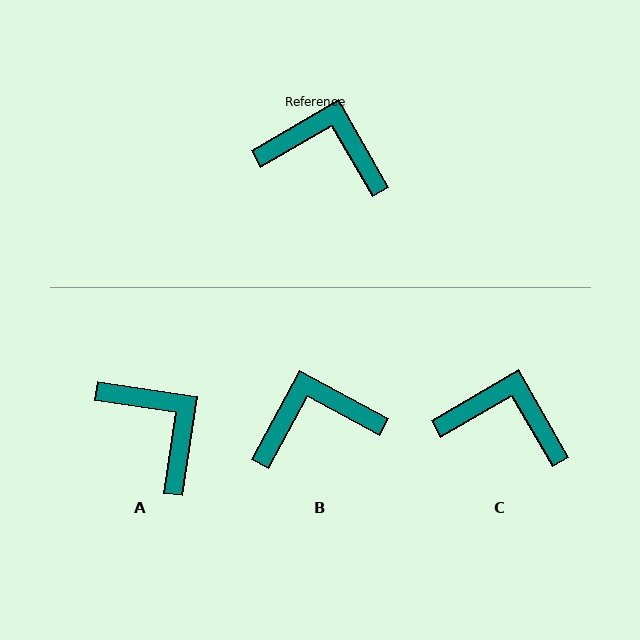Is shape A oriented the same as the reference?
No, it is off by about 38 degrees.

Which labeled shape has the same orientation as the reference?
C.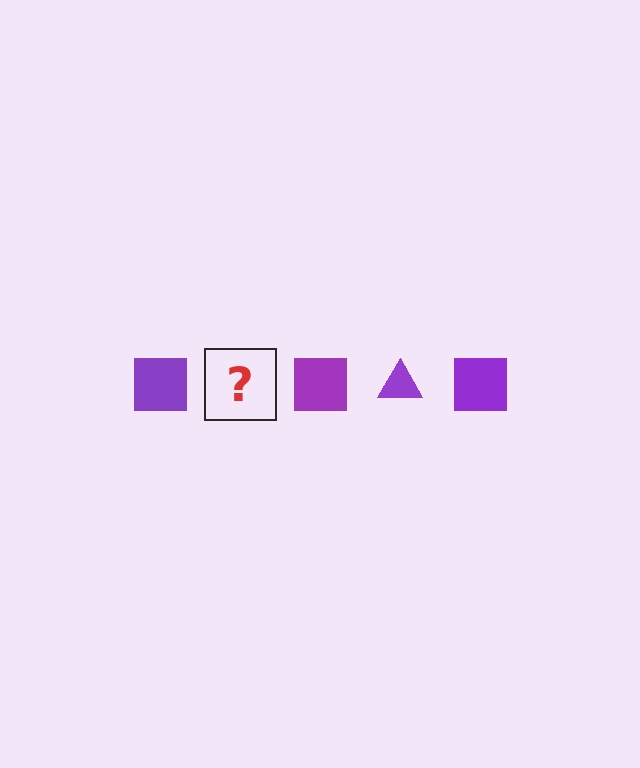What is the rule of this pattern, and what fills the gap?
The rule is that the pattern cycles through square, triangle shapes in purple. The gap should be filled with a purple triangle.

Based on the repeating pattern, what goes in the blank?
The blank should be a purple triangle.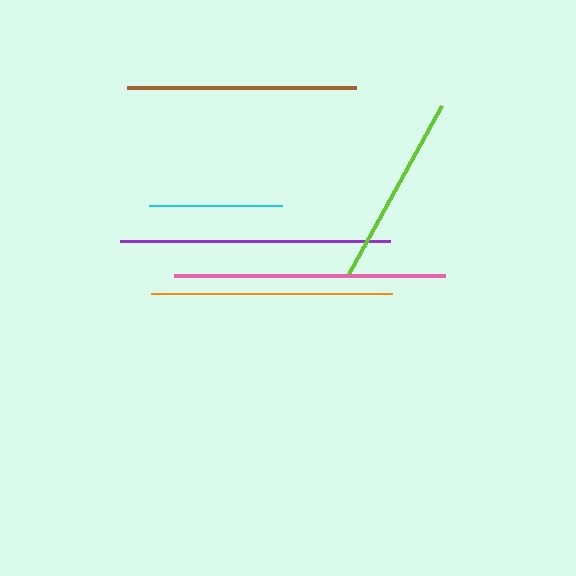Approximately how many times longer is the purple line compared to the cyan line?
The purple line is approximately 2.0 times the length of the cyan line.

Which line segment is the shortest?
The cyan line is the shortest at approximately 133 pixels.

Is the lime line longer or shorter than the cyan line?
The lime line is longer than the cyan line.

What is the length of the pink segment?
The pink segment is approximately 271 pixels long.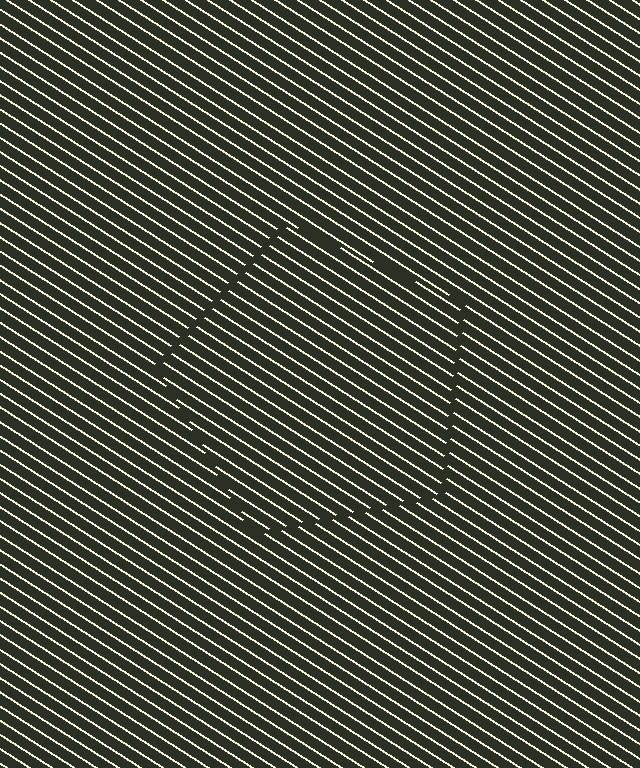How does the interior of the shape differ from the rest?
The interior of the shape contains the same grating, shifted by half a period — the contour is defined by the phase discontinuity where line-ends from the inner and outer gratings abut.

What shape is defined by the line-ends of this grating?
An illusory pentagon. The interior of the shape contains the same grating, shifted by half a period — the contour is defined by the phase discontinuity where line-ends from the inner and outer gratings abut.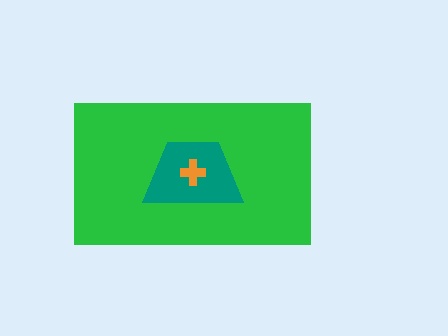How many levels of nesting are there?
3.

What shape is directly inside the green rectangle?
The teal trapezoid.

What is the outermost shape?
The green rectangle.